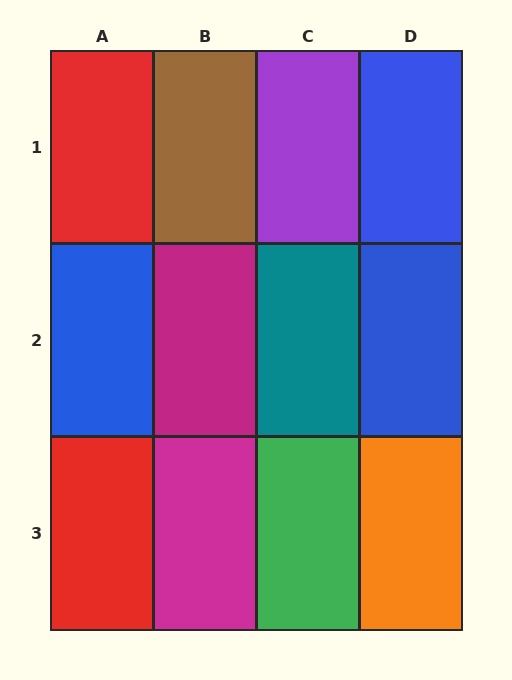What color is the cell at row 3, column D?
Orange.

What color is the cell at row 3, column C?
Green.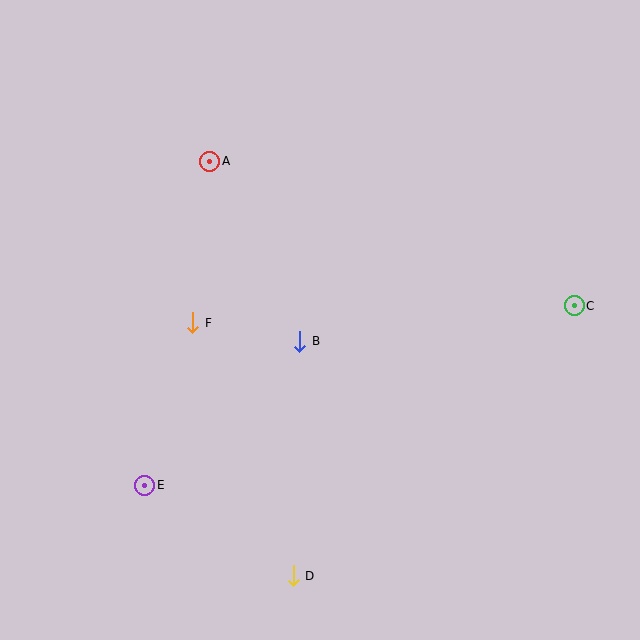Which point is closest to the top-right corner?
Point C is closest to the top-right corner.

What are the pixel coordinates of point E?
Point E is at (145, 485).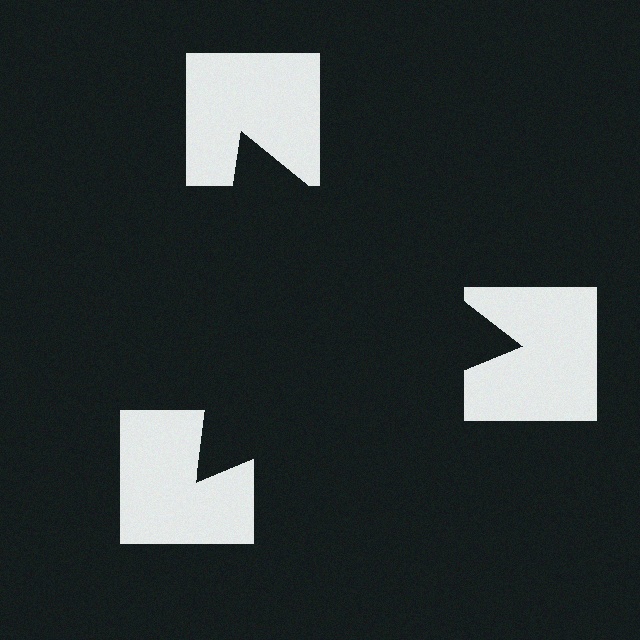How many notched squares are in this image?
There are 3 — one at each vertex of the illusory triangle.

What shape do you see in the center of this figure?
An illusory triangle — its edges are inferred from the aligned wedge cuts in the notched squares, not physically drawn.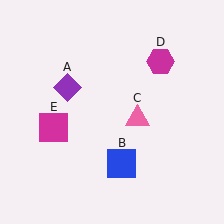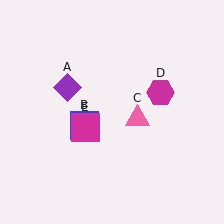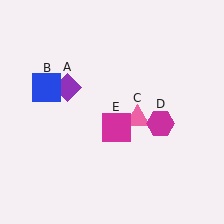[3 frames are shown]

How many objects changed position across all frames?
3 objects changed position: blue square (object B), magenta hexagon (object D), magenta square (object E).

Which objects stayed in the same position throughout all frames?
Purple diamond (object A) and pink triangle (object C) remained stationary.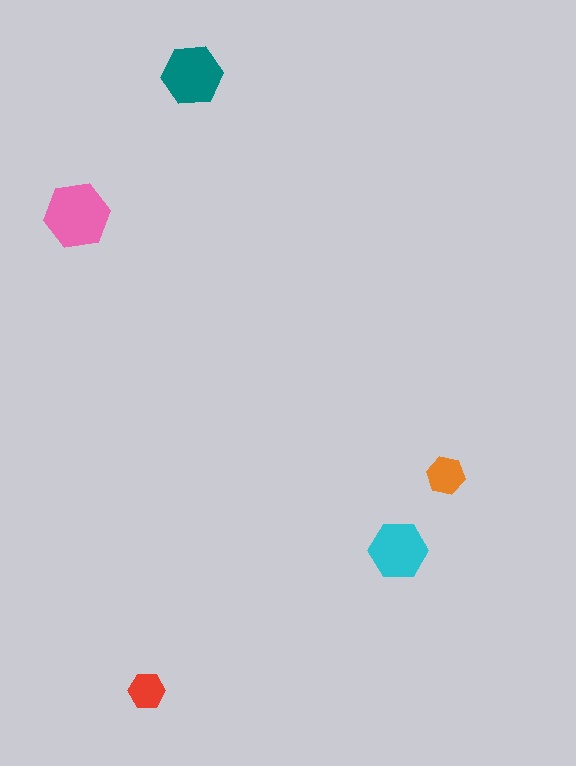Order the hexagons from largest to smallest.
the pink one, the teal one, the cyan one, the orange one, the red one.